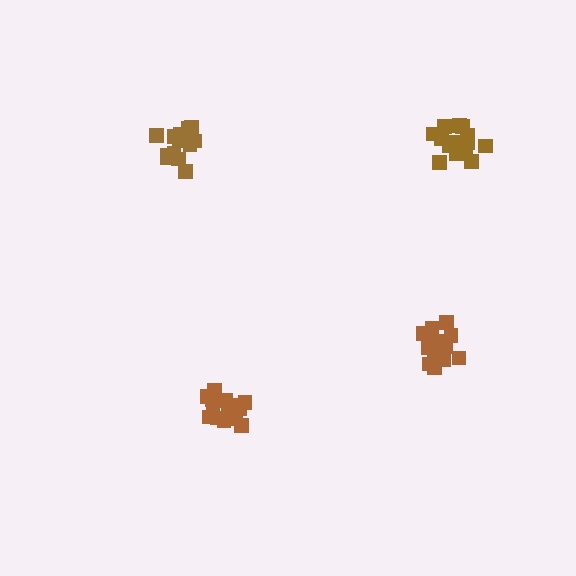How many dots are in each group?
Group 1: 17 dots, Group 2: 19 dots, Group 3: 15 dots, Group 4: 13 dots (64 total).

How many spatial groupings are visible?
There are 4 spatial groupings.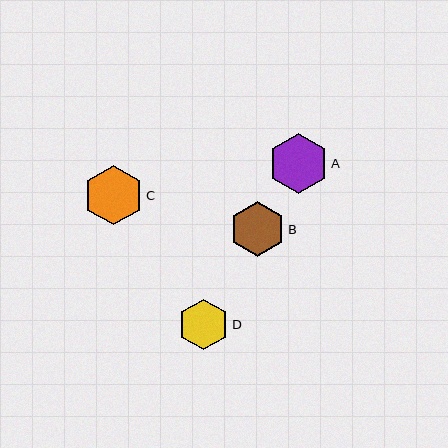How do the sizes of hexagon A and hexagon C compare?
Hexagon A and hexagon C are approximately the same size.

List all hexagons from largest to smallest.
From largest to smallest: A, C, B, D.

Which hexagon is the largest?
Hexagon A is the largest with a size of approximately 60 pixels.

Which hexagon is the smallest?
Hexagon D is the smallest with a size of approximately 50 pixels.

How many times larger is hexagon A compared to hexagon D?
Hexagon A is approximately 1.2 times the size of hexagon D.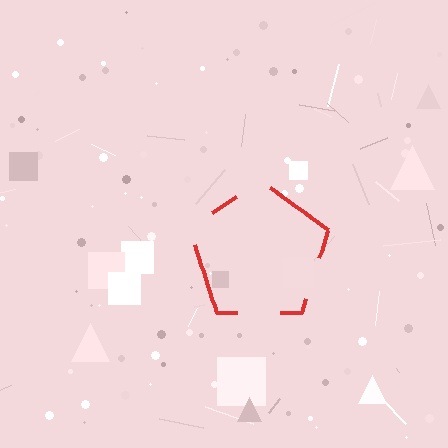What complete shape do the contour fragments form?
The contour fragments form a pentagon.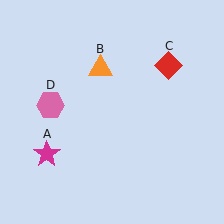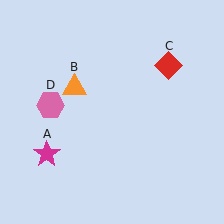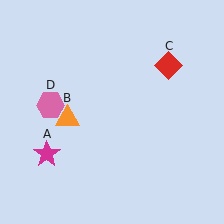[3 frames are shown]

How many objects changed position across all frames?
1 object changed position: orange triangle (object B).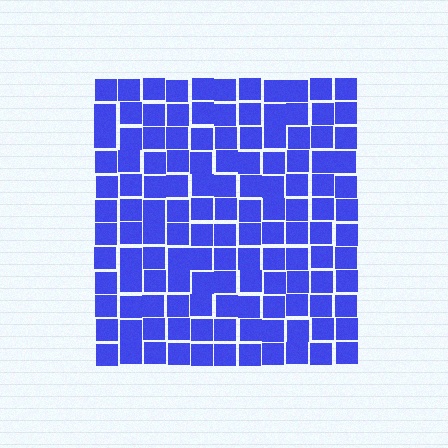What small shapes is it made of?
It is made of small squares.